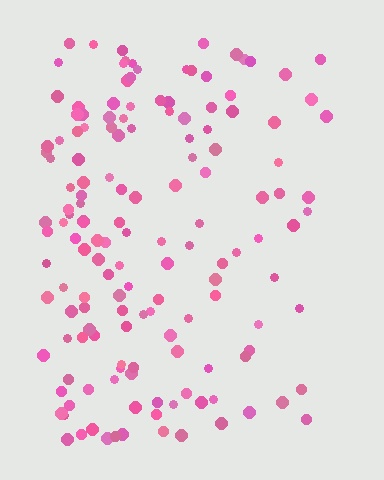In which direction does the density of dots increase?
From right to left, with the left side densest.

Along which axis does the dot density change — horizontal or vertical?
Horizontal.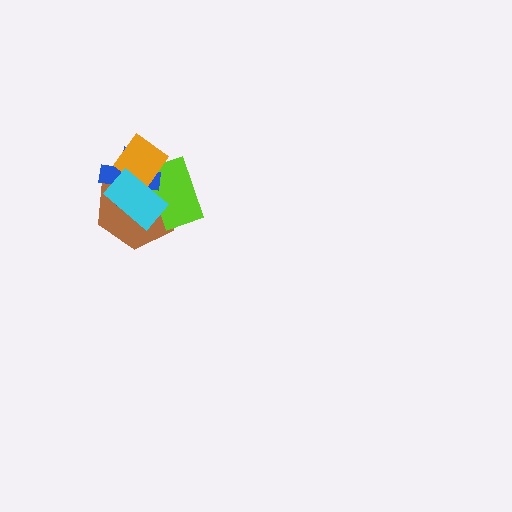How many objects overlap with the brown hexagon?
4 objects overlap with the brown hexagon.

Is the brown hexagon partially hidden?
Yes, it is partially covered by another shape.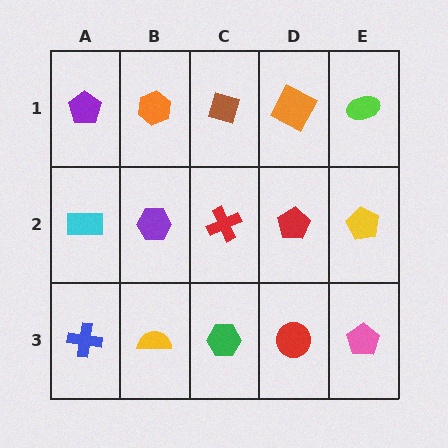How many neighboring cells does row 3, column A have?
2.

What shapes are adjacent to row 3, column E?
A yellow pentagon (row 2, column E), a red circle (row 3, column D).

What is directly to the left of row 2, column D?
A red cross.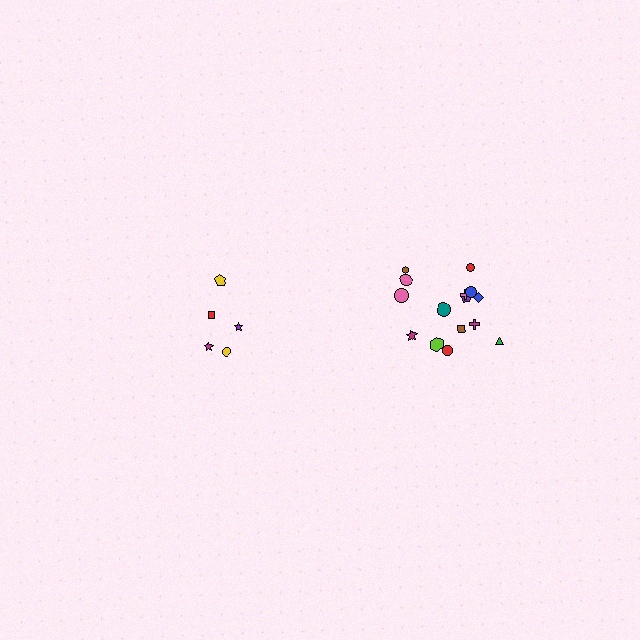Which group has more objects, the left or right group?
The right group.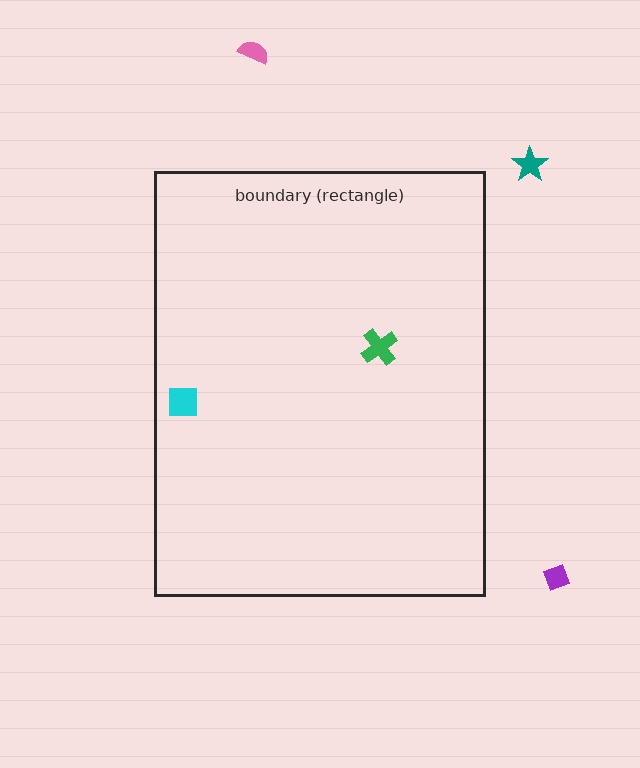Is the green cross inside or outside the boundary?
Inside.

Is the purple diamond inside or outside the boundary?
Outside.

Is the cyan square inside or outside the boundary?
Inside.